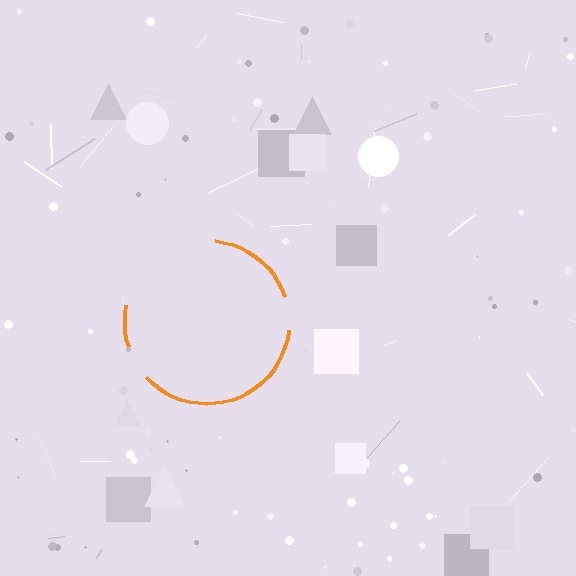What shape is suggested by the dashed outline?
The dashed outline suggests a circle.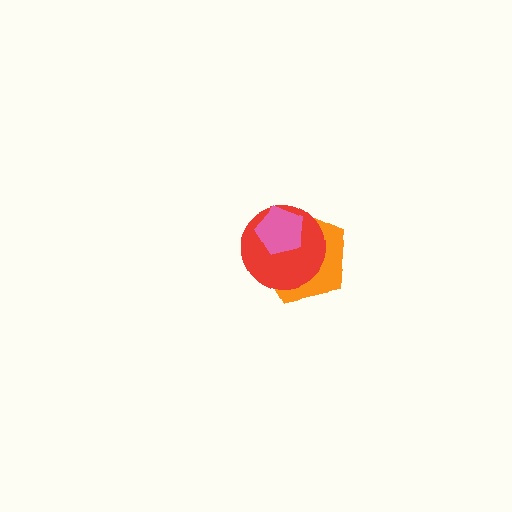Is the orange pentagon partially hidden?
Yes, it is partially covered by another shape.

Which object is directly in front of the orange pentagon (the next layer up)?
The red circle is directly in front of the orange pentagon.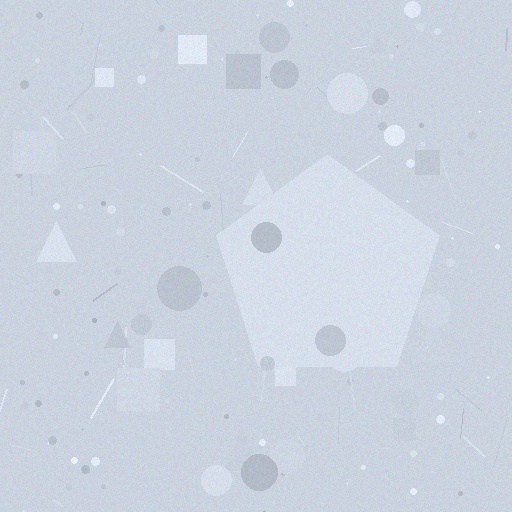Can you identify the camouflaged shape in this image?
The camouflaged shape is a pentagon.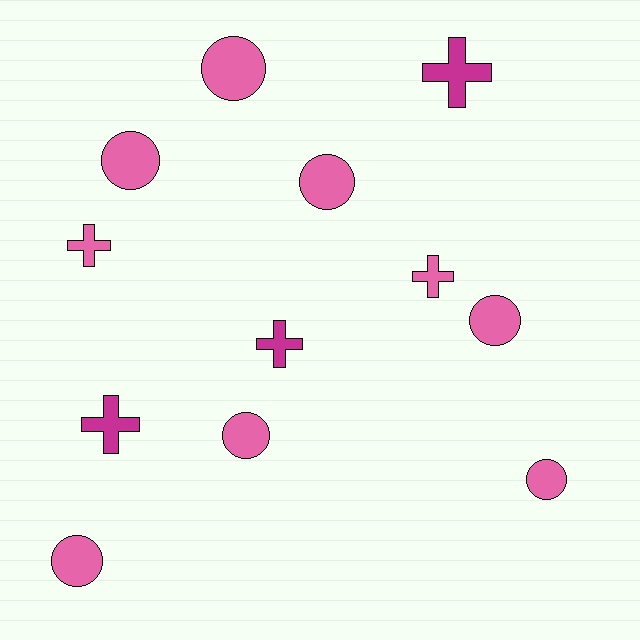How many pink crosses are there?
There are 2 pink crosses.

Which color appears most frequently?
Pink, with 9 objects.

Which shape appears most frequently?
Circle, with 7 objects.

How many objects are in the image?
There are 12 objects.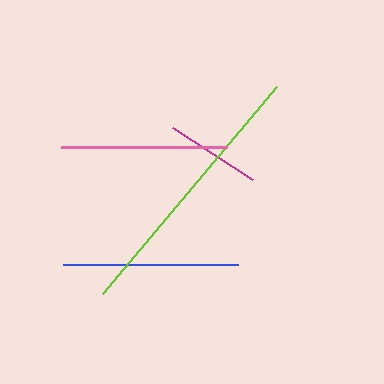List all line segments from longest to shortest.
From longest to shortest: lime, blue, pink, magenta.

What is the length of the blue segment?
The blue segment is approximately 175 pixels long.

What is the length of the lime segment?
The lime segment is approximately 271 pixels long.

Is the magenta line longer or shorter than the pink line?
The pink line is longer than the magenta line.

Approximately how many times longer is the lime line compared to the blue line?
The lime line is approximately 1.5 times the length of the blue line.